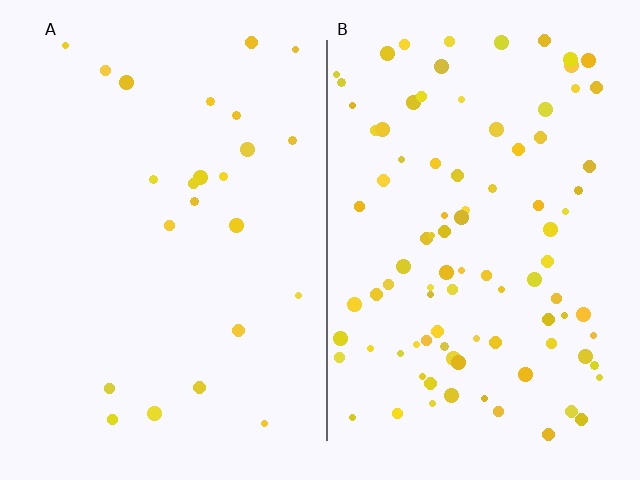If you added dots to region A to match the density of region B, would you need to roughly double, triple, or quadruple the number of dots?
Approximately quadruple.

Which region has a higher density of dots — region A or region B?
B (the right).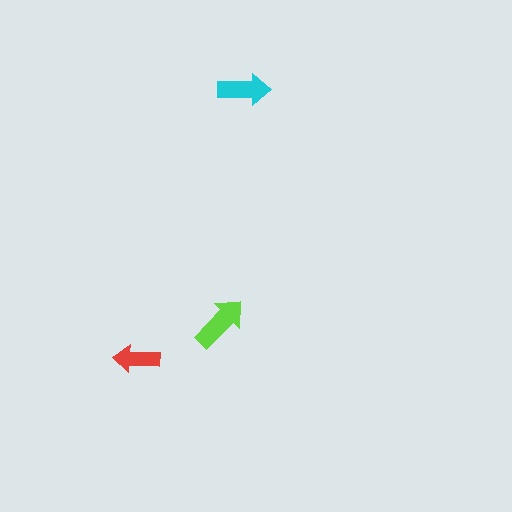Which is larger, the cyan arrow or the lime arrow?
The lime one.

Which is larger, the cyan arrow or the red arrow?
The cyan one.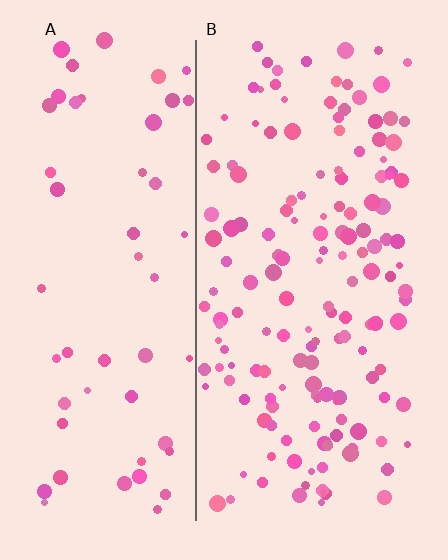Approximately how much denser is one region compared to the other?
Approximately 2.8× — region B over region A.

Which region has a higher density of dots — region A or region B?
B (the right).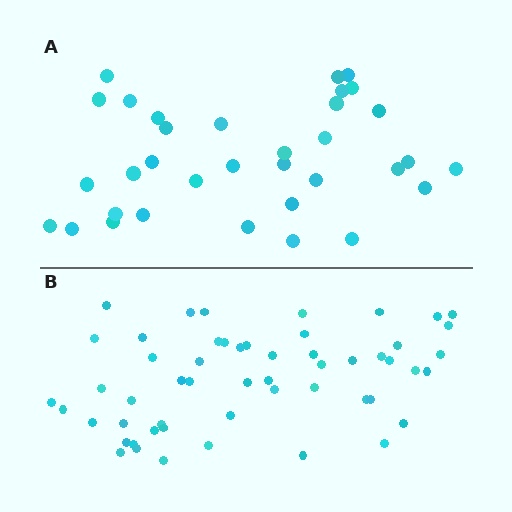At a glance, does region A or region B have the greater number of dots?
Region B (the bottom region) has more dots.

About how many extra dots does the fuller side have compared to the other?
Region B has approximately 20 more dots than region A.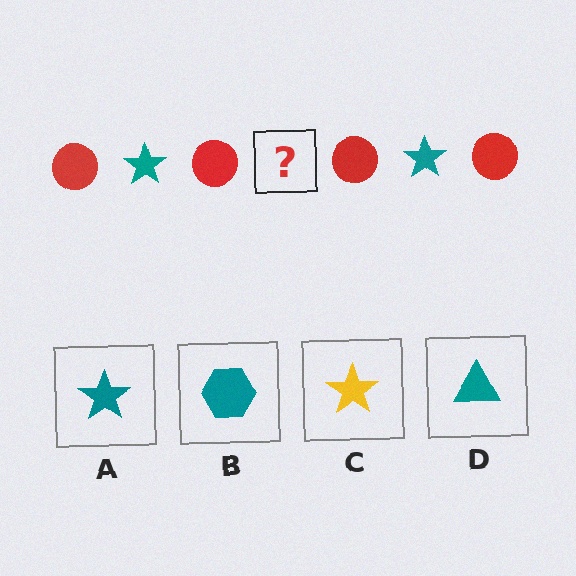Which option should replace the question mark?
Option A.